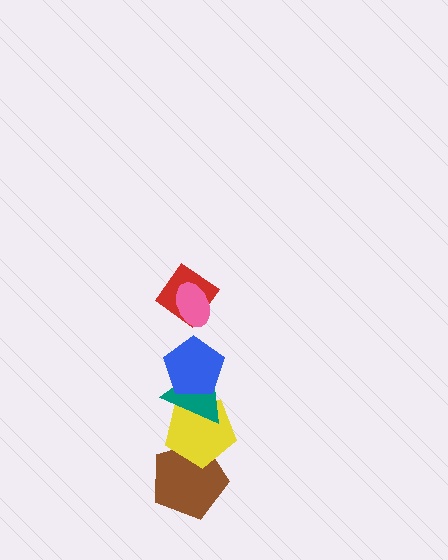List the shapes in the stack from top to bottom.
From top to bottom: the pink ellipse, the red diamond, the blue pentagon, the teal triangle, the yellow pentagon, the brown pentagon.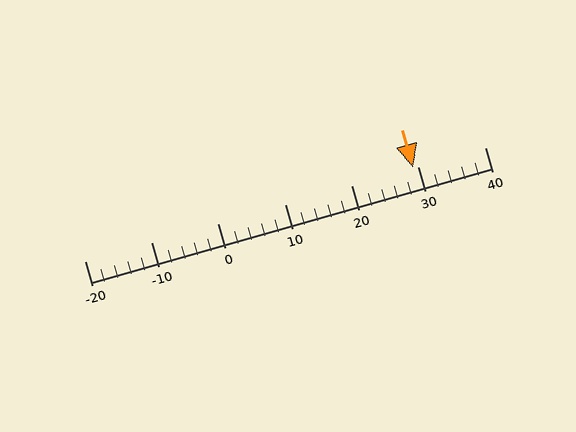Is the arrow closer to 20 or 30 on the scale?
The arrow is closer to 30.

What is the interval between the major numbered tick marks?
The major tick marks are spaced 10 units apart.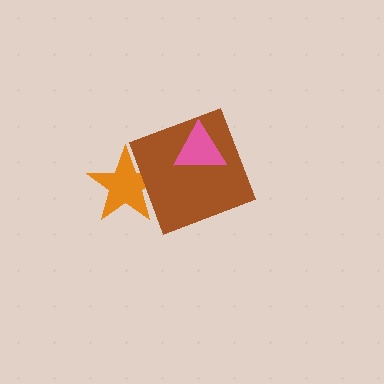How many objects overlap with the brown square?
2 objects overlap with the brown square.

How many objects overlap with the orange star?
1 object overlaps with the orange star.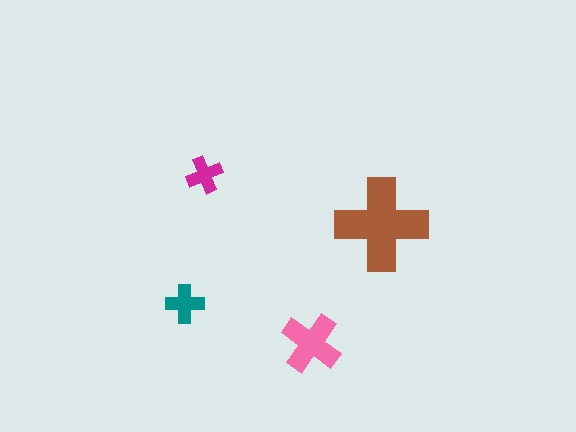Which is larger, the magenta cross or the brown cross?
The brown one.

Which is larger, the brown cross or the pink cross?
The brown one.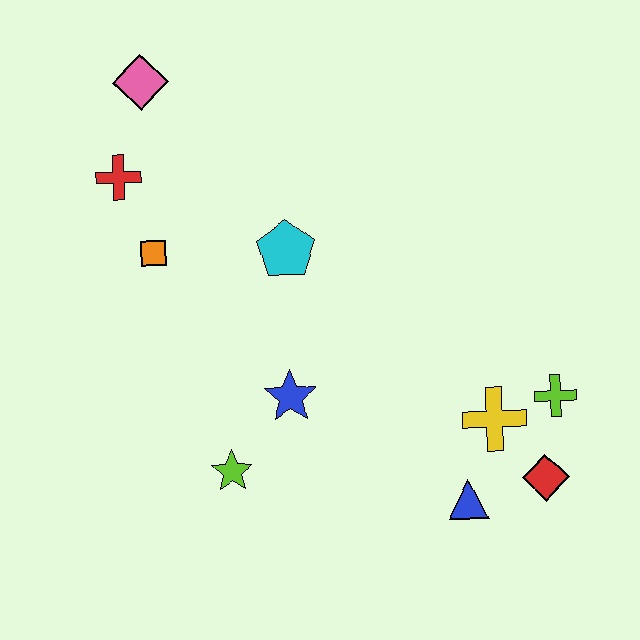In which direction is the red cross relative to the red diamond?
The red cross is to the left of the red diamond.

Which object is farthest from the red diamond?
The pink diamond is farthest from the red diamond.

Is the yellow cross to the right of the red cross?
Yes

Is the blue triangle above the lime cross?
No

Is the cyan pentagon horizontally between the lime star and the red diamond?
Yes